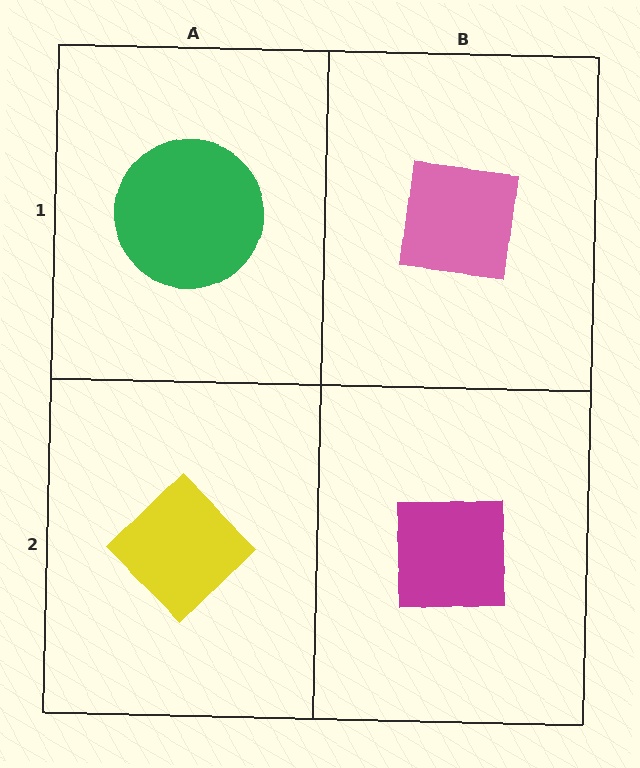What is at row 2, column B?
A magenta square.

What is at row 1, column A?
A green circle.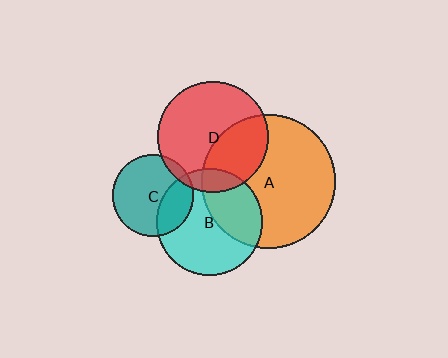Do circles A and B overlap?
Yes.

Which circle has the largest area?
Circle A (orange).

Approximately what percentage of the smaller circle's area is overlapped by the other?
Approximately 35%.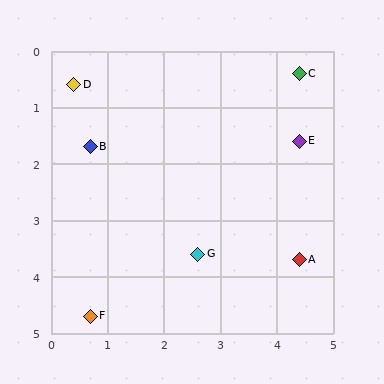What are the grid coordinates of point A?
Point A is at approximately (4.4, 3.7).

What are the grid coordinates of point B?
Point B is at approximately (0.7, 1.7).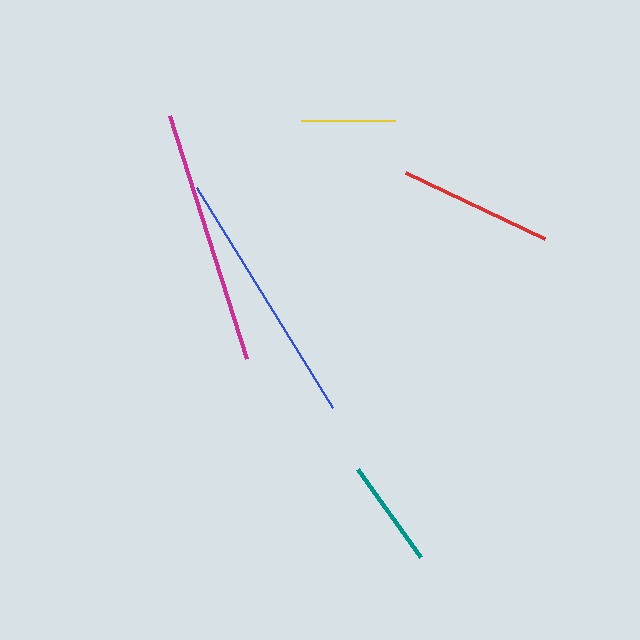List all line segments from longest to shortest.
From longest to shortest: blue, magenta, red, teal, yellow.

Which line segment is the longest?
The blue line is the longest at approximately 258 pixels.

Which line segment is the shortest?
The yellow line is the shortest at approximately 94 pixels.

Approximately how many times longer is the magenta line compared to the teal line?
The magenta line is approximately 2.3 times the length of the teal line.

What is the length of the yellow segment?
The yellow segment is approximately 94 pixels long.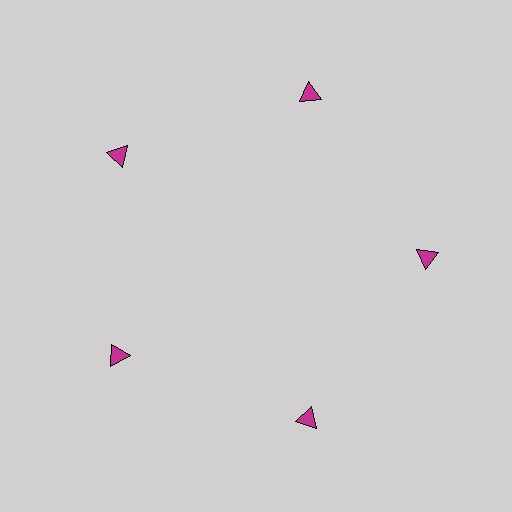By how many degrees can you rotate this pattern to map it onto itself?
The pattern maps onto itself every 72 degrees of rotation.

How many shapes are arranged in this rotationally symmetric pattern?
There are 5 shapes, arranged in 5 groups of 1.